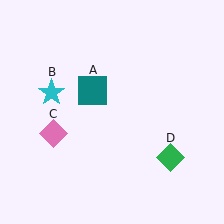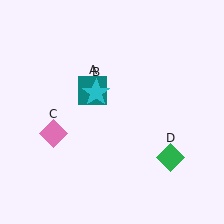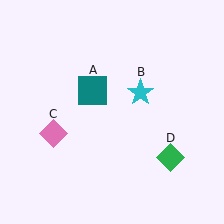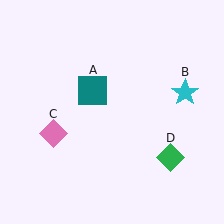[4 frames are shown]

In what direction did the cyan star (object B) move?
The cyan star (object B) moved right.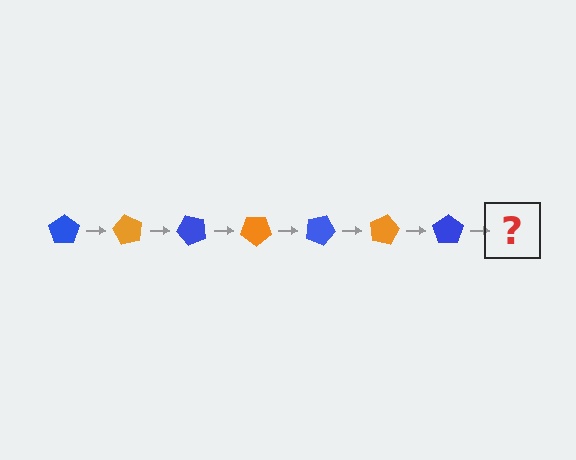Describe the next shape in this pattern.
It should be an orange pentagon, rotated 420 degrees from the start.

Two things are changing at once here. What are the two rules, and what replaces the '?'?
The two rules are that it rotates 60 degrees each step and the color cycles through blue and orange. The '?' should be an orange pentagon, rotated 420 degrees from the start.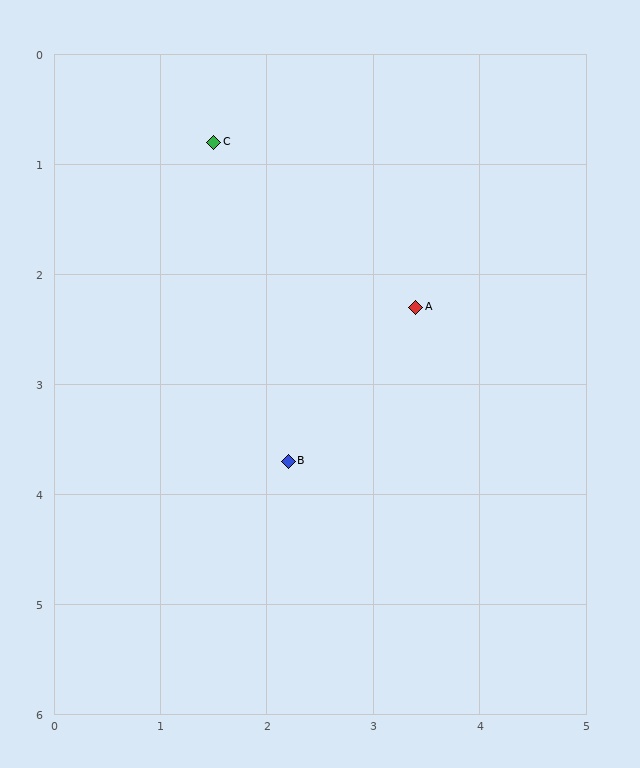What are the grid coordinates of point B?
Point B is at approximately (2.2, 3.7).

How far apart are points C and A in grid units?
Points C and A are about 2.4 grid units apart.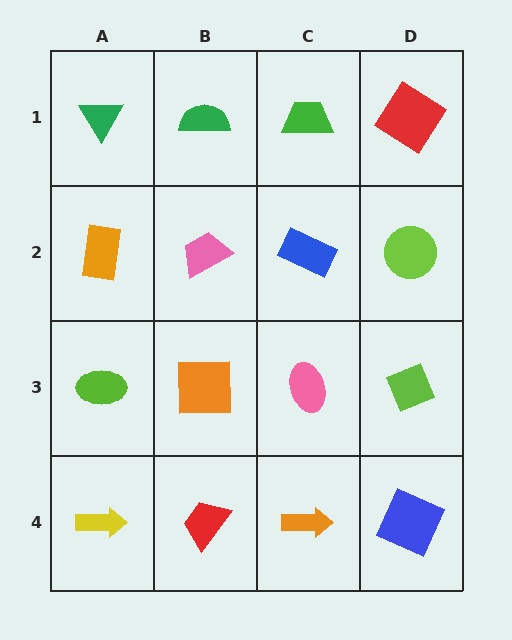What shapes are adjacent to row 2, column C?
A green trapezoid (row 1, column C), a pink ellipse (row 3, column C), a pink trapezoid (row 2, column B), a lime circle (row 2, column D).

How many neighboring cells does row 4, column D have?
2.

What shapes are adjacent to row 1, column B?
A pink trapezoid (row 2, column B), a green triangle (row 1, column A), a green trapezoid (row 1, column C).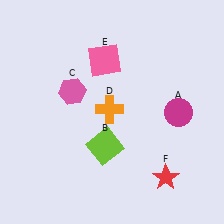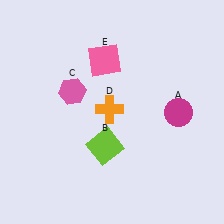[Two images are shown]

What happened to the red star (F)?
The red star (F) was removed in Image 2. It was in the bottom-right area of Image 1.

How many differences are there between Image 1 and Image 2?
There is 1 difference between the two images.